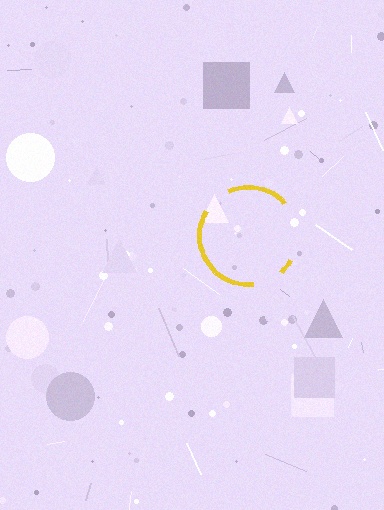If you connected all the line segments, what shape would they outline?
They would outline a circle.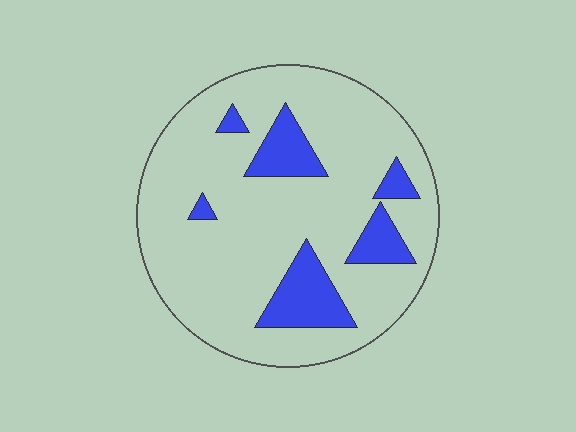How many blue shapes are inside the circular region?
6.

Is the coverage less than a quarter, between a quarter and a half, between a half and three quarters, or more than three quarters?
Less than a quarter.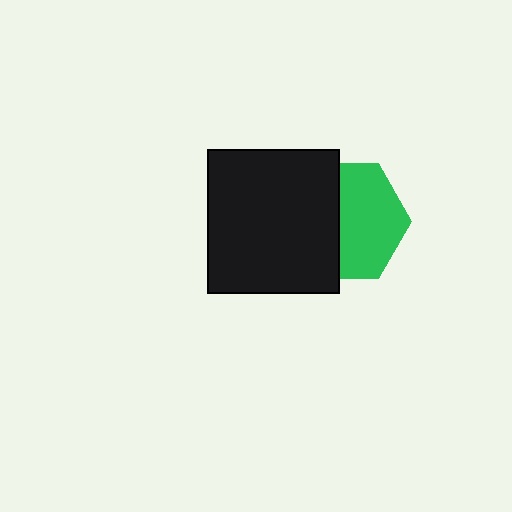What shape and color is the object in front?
The object in front is a black rectangle.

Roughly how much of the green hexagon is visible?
About half of it is visible (roughly 56%).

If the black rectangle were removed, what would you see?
You would see the complete green hexagon.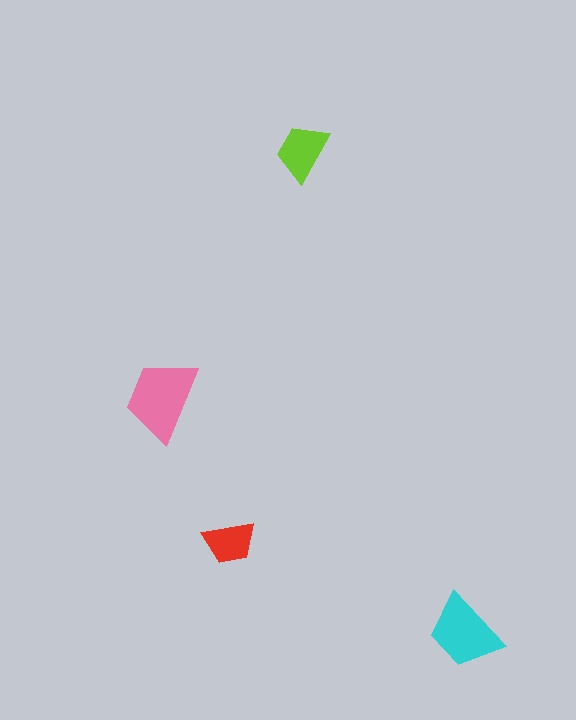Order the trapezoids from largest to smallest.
the pink one, the cyan one, the lime one, the red one.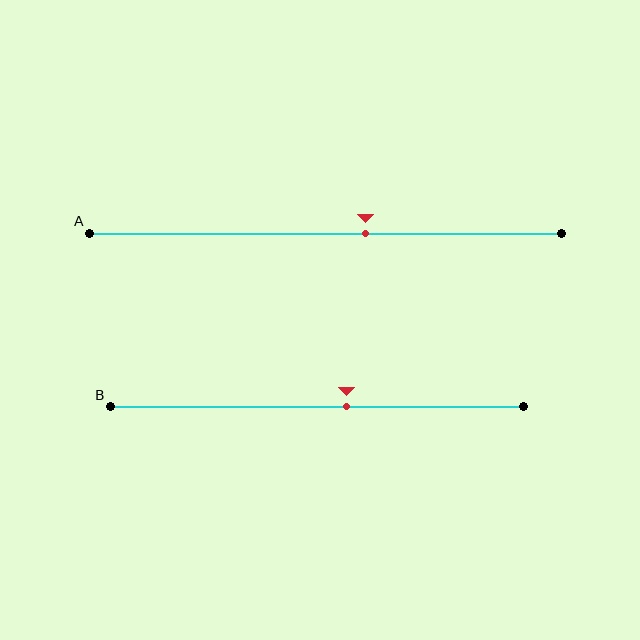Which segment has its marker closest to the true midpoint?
Segment B has its marker closest to the true midpoint.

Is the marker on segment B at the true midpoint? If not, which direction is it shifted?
No, the marker on segment B is shifted to the right by about 7% of the segment length.